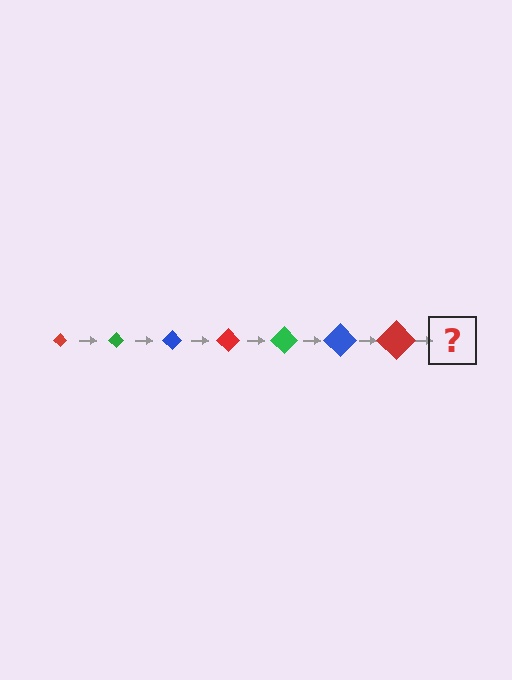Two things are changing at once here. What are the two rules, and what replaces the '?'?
The two rules are that the diamond grows larger each step and the color cycles through red, green, and blue. The '?' should be a green diamond, larger than the previous one.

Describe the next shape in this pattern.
It should be a green diamond, larger than the previous one.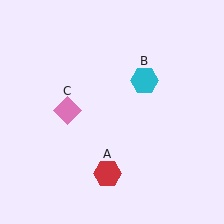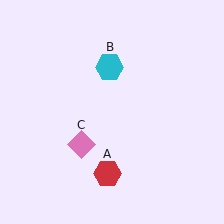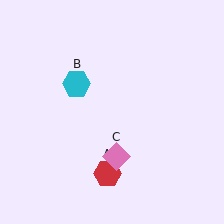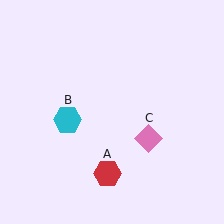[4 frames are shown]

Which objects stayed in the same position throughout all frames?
Red hexagon (object A) remained stationary.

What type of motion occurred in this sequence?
The cyan hexagon (object B), pink diamond (object C) rotated counterclockwise around the center of the scene.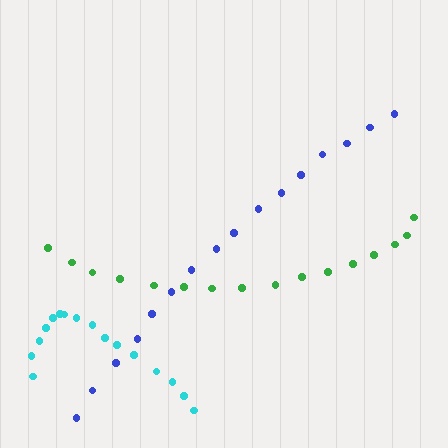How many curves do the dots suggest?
There are 3 distinct paths.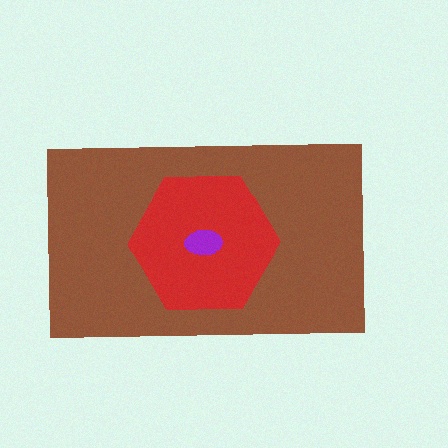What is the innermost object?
The purple ellipse.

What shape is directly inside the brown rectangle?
The red hexagon.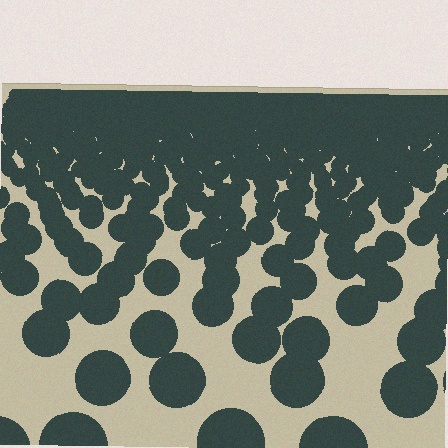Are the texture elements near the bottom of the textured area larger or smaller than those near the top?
Larger. Near the bottom, elements are closer to the viewer and appear at a bigger on-screen size.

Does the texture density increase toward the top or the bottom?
Density increases toward the top.